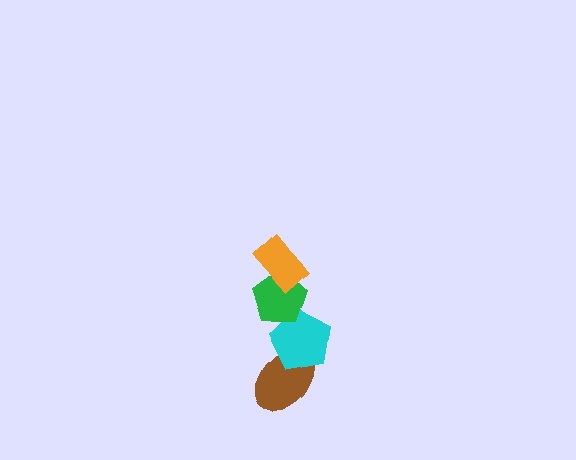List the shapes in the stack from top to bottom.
From top to bottom: the orange rectangle, the green pentagon, the cyan pentagon, the brown ellipse.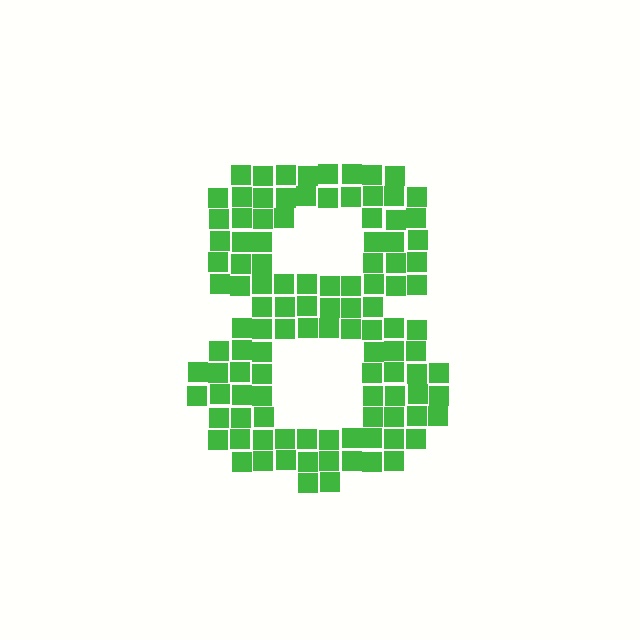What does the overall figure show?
The overall figure shows the digit 8.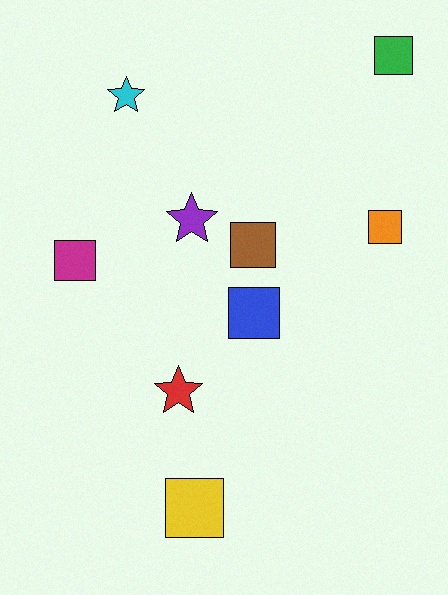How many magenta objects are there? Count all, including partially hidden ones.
There is 1 magenta object.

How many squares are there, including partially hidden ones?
There are 6 squares.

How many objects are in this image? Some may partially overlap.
There are 9 objects.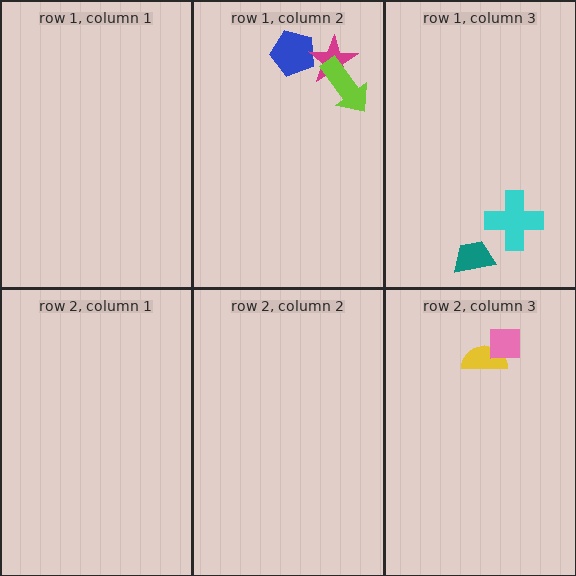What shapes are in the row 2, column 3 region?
The yellow semicircle, the pink square.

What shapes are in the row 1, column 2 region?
The blue pentagon, the magenta star, the lime arrow.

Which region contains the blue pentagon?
The row 1, column 2 region.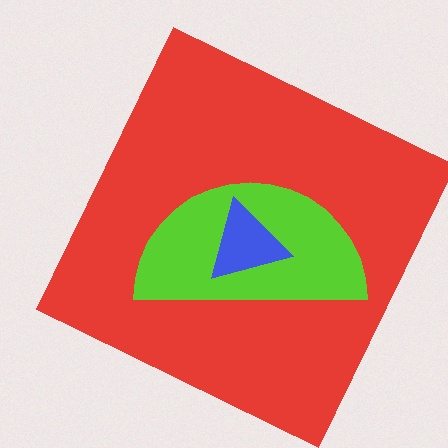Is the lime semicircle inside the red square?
Yes.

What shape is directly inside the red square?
The lime semicircle.